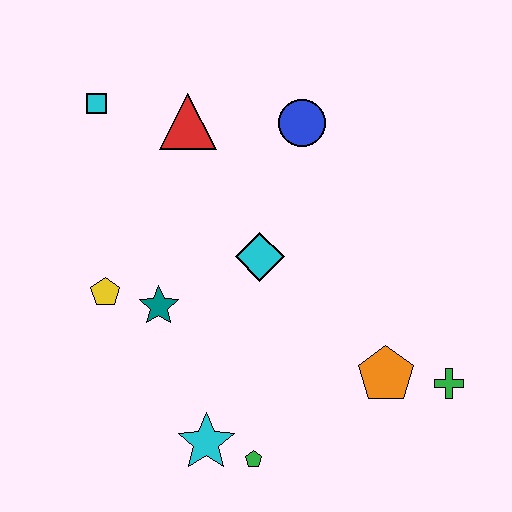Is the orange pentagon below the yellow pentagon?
Yes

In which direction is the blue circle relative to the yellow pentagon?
The blue circle is to the right of the yellow pentagon.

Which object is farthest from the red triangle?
The green cross is farthest from the red triangle.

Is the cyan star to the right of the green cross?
No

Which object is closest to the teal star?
The yellow pentagon is closest to the teal star.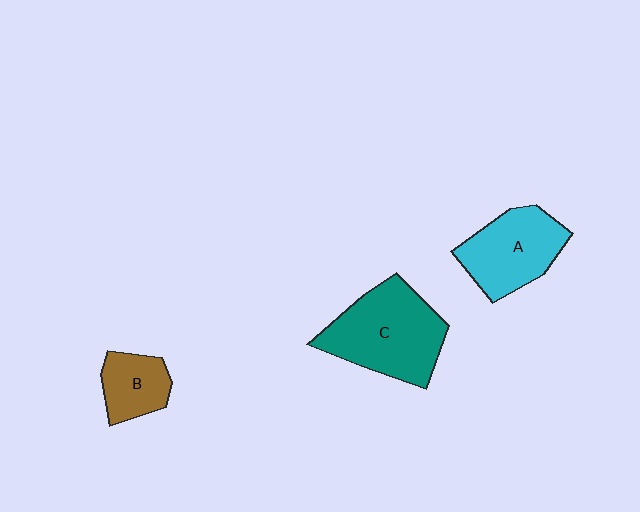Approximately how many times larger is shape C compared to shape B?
Approximately 2.2 times.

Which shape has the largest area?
Shape C (teal).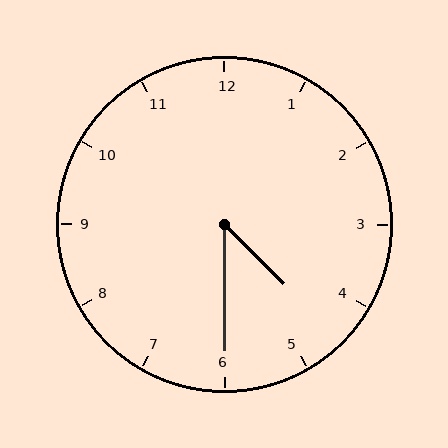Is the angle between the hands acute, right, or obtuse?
It is acute.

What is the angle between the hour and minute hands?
Approximately 45 degrees.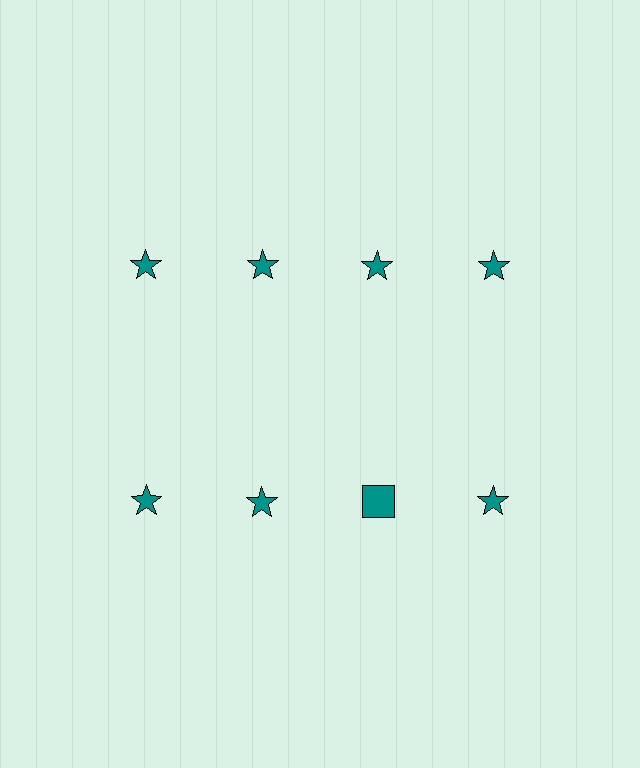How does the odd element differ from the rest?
It has a different shape: square instead of star.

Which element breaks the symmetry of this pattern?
The teal square in the second row, center column breaks the symmetry. All other shapes are teal stars.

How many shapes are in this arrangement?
There are 8 shapes arranged in a grid pattern.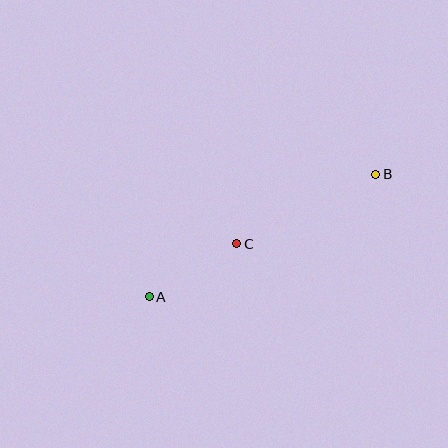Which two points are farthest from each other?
Points A and B are farthest from each other.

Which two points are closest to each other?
Points A and C are closest to each other.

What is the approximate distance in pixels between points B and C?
The distance between B and C is approximately 155 pixels.